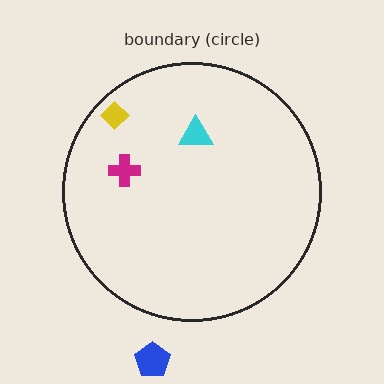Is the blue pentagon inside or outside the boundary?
Outside.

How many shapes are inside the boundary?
3 inside, 1 outside.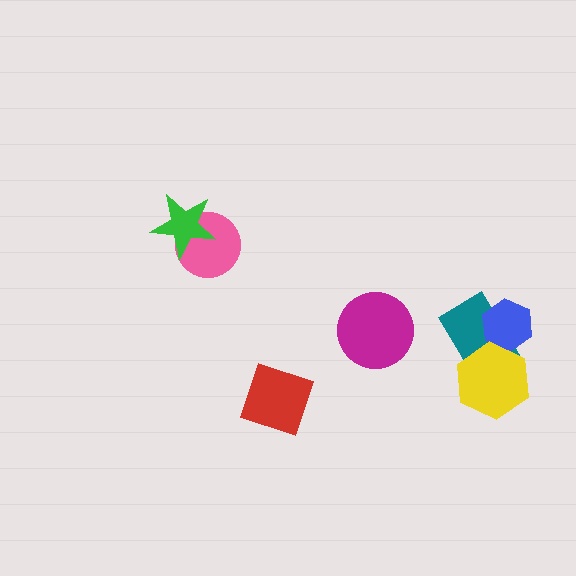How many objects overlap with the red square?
0 objects overlap with the red square.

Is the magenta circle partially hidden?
No, no other shape covers it.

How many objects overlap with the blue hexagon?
2 objects overlap with the blue hexagon.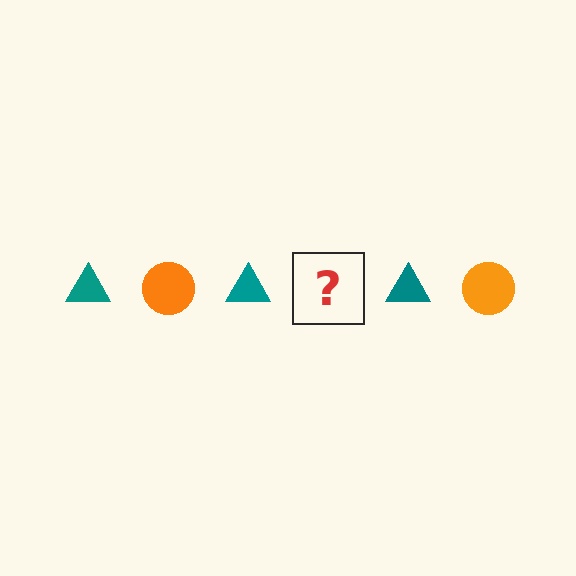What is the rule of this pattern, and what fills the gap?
The rule is that the pattern alternates between teal triangle and orange circle. The gap should be filled with an orange circle.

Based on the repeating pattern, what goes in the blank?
The blank should be an orange circle.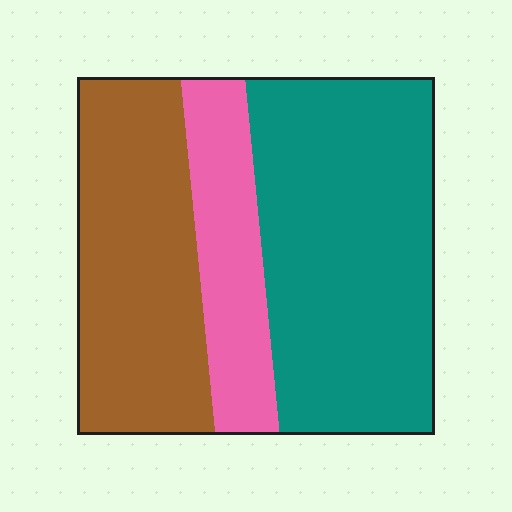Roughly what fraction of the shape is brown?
Brown covers 34% of the shape.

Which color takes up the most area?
Teal, at roughly 50%.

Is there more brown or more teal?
Teal.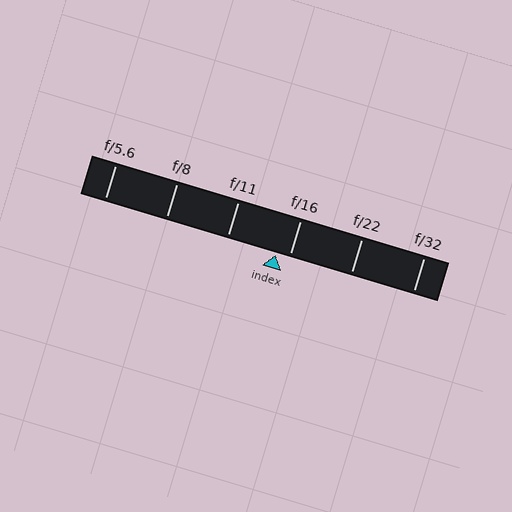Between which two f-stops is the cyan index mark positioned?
The index mark is between f/11 and f/16.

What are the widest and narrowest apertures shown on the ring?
The widest aperture shown is f/5.6 and the narrowest is f/32.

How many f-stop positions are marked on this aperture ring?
There are 6 f-stop positions marked.